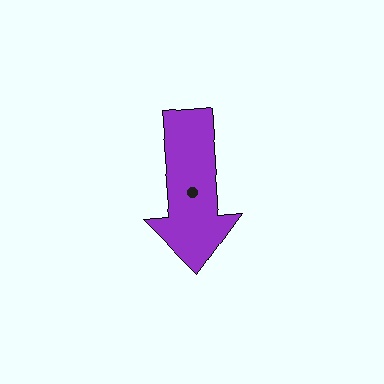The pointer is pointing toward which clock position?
Roughly 6 o'clock.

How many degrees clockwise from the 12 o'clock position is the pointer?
Approximately 176 degrees.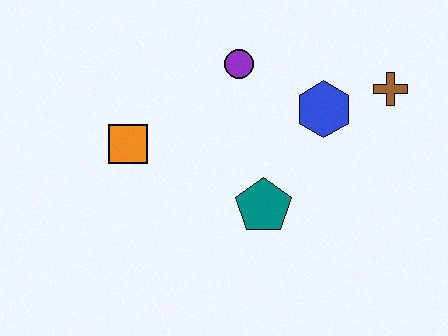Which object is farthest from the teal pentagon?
The brown cross is farthest from the teal pentagon.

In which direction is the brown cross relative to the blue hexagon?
The brown cross is to the right of the blue hexagon.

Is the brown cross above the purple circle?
No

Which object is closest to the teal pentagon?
The blue hexagon is closest to the teal pentagon.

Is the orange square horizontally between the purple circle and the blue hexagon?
No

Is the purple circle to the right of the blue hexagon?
No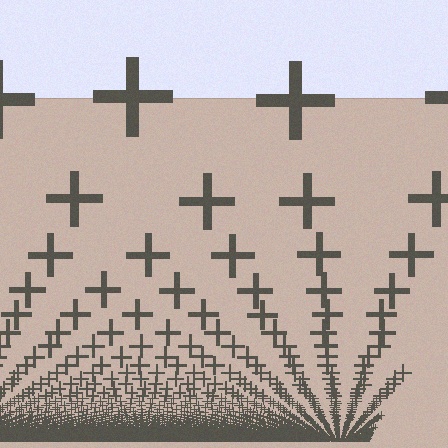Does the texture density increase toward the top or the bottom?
Density increases toward the bottom.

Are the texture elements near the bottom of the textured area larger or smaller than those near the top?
Smaller. The gradient is inverted — elements near the bottom are smaller and denser.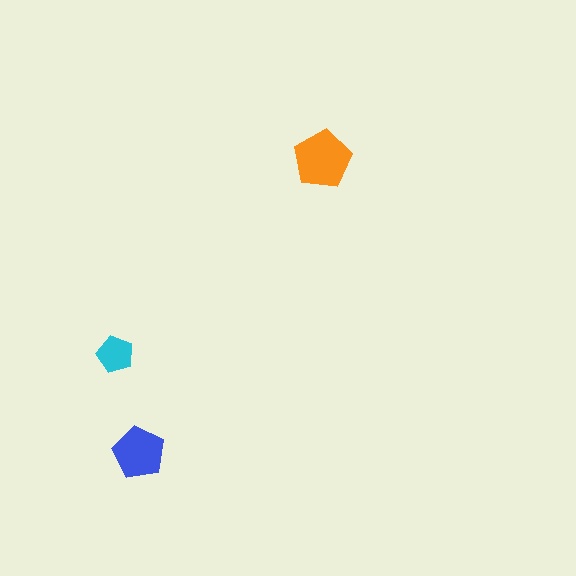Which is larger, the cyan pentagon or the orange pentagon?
The orange one.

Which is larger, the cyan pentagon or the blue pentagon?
The blue one.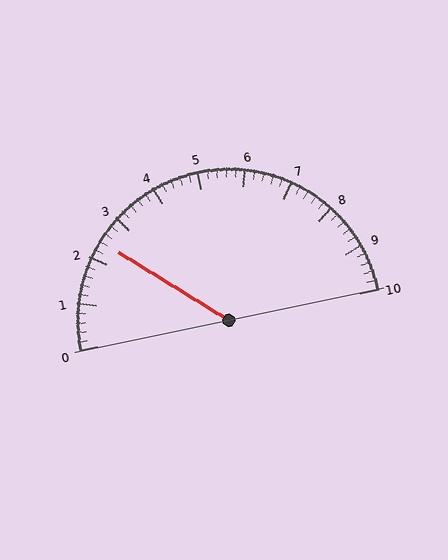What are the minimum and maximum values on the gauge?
The gauge ranges from 0 to 10.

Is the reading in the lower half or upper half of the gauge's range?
The reading is in the lower half of the range (0 to 10).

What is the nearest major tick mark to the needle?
The nearest major tick mark is 2.